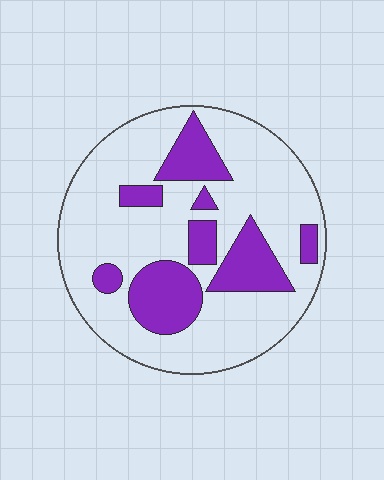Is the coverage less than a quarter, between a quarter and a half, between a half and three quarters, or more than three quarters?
Between a quarter and a half.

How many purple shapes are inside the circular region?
8.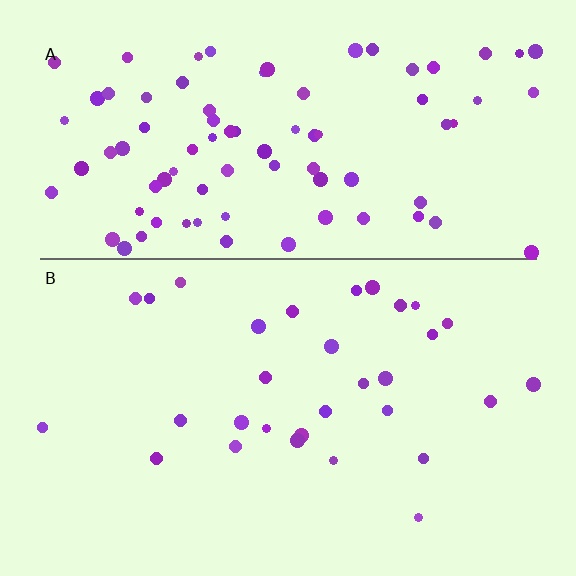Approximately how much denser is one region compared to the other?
Approximately 2.7× — region A over region B.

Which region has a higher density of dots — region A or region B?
A (the top).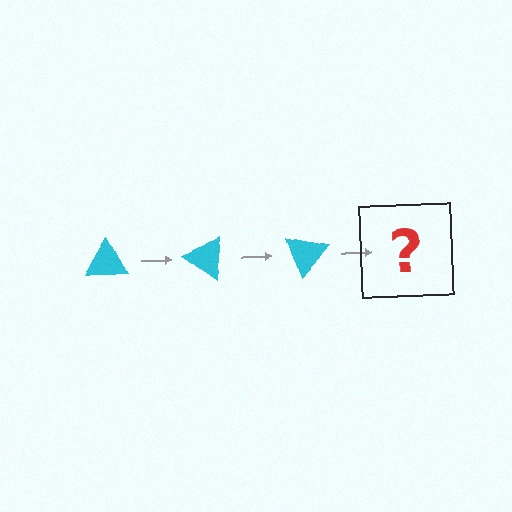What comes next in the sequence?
The next element should be a cyan triangle rotated 105 degrees.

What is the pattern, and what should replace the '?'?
The pattern is that the triangle rotates 35 degrees each step. The '?' should be a cyan triangle rotated 105 degrees.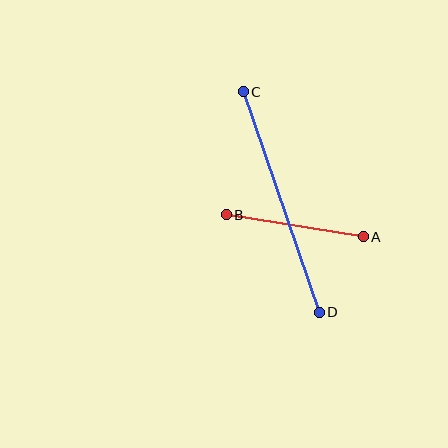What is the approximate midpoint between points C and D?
The midpoint is at approximately (281, 202) pixels.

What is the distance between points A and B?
The distance is approximately 139 pixels.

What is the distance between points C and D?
The distance is approximately 233 pixels.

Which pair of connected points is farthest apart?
Points C and D are farthest apart.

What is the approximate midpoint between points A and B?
The midpoint is at approximately (295, 226) pixels.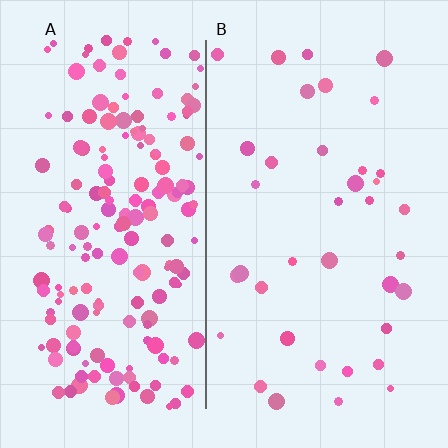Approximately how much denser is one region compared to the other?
Approximately 4.8× — region A over region B.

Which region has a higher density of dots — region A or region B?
A (the left).